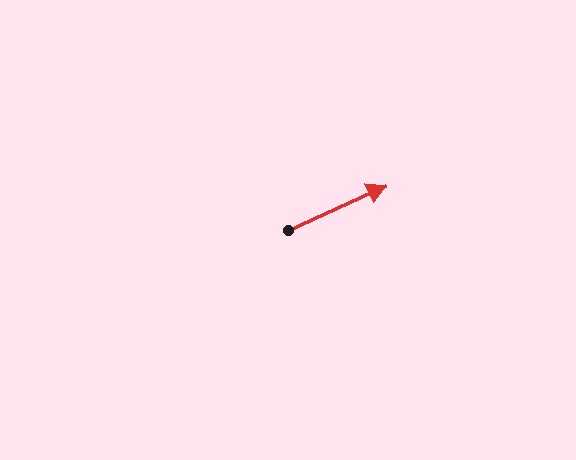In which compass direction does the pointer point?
Northeast.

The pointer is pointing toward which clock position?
Roughly 2 o'clock.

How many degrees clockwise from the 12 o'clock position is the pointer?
Approximately 65 degrees.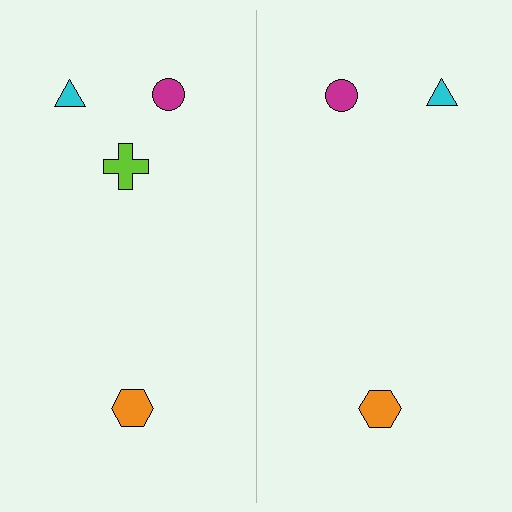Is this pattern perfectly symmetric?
No, the pattern is not perfectly symmetric. A lime cross is missing from the right side.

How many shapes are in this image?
There are 7 shapes in this image.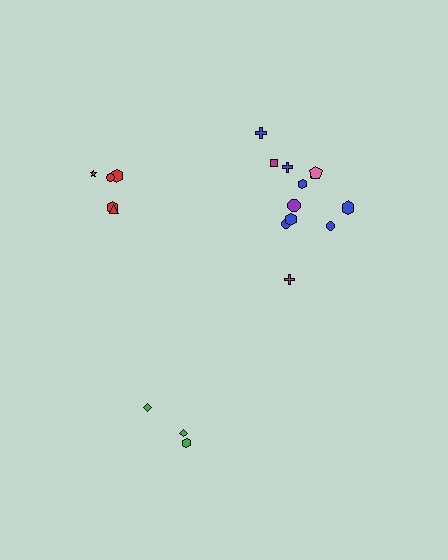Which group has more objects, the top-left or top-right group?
The top-right group.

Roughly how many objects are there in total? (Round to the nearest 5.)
Roughly 20 objects in total.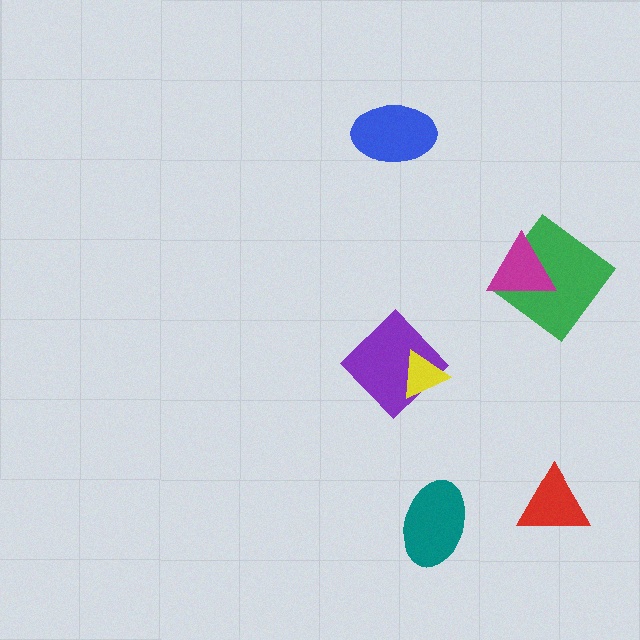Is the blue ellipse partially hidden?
No, no other shape covers it.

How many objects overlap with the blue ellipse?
0 objects overlap with the blue ellipse.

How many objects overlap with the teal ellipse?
0 objects overlap with the teal ellipse.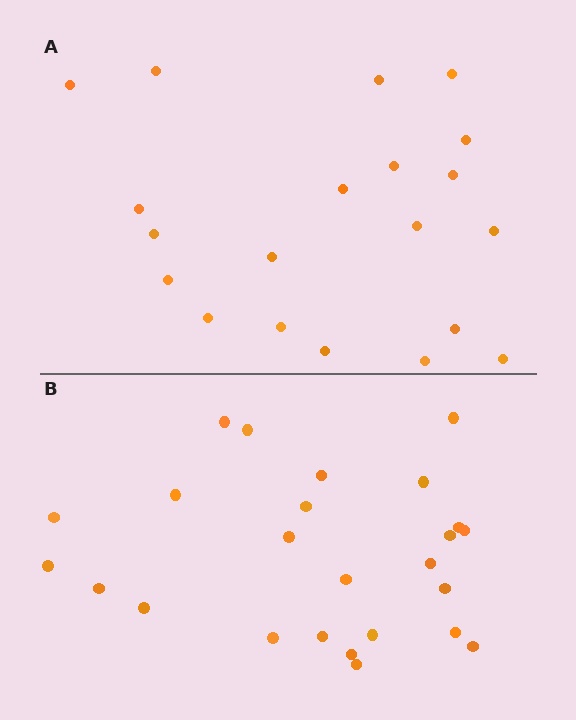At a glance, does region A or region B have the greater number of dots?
Region B (the bottom region) has more dots.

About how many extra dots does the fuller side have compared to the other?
Region B has about 5 more dots than region A.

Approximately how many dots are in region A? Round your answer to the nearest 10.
About 20 dots.